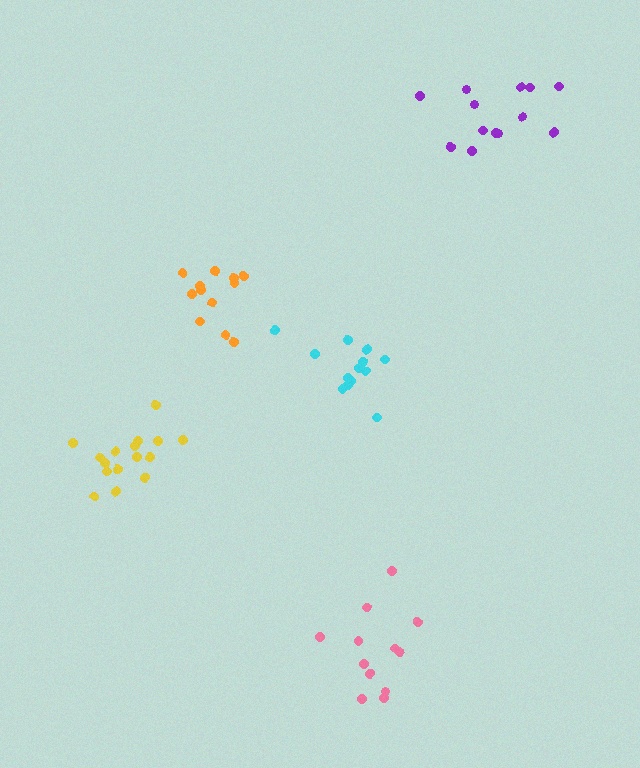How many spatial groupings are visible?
There are 5 spatial groupings.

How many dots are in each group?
Group 1: 16 dots, Group 2: 12 dots, Group 3: 13 dots, Group 4: 13 dots, Group 5: 12 dots (66 total).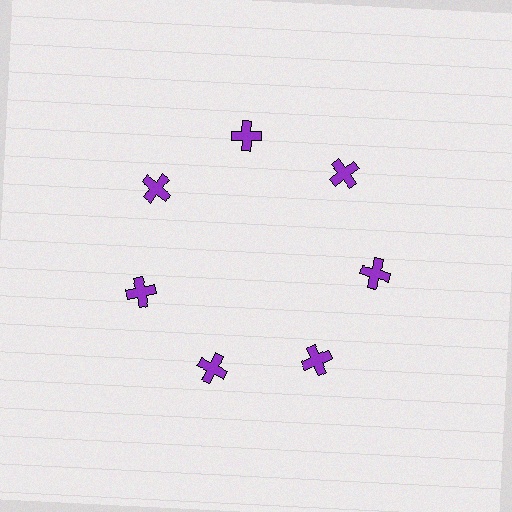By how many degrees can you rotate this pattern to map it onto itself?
The pattern maps onto itself every 51 degrees of rotation.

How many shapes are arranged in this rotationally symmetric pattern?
There are 7 shapes, arranged in 7 groups of 1.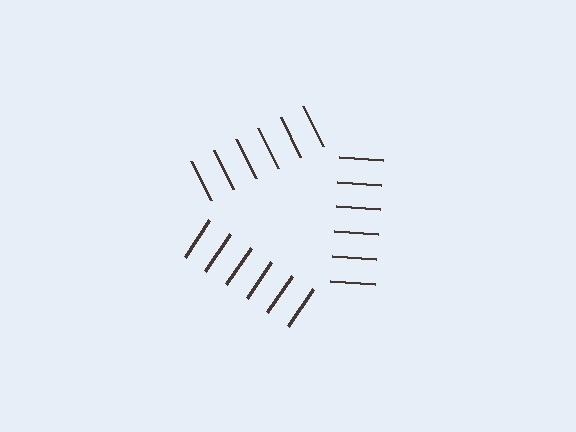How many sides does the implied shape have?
3 sides — the line-ends trace a triangle.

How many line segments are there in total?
18 — 6 along each of the 3 edges.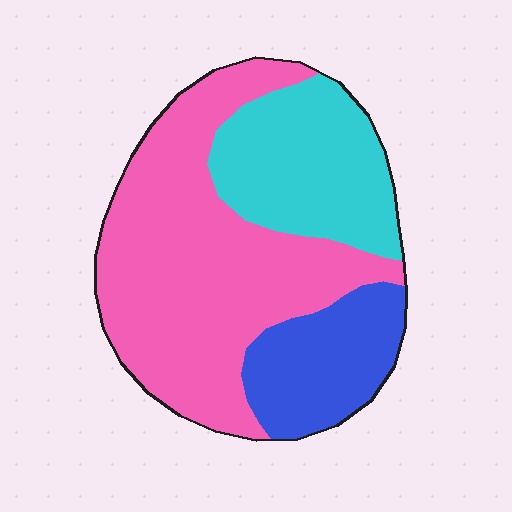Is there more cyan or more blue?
Cyan.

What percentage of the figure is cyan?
Cyan covers about 25% of the figure.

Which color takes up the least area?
Blue, at roughly 20%.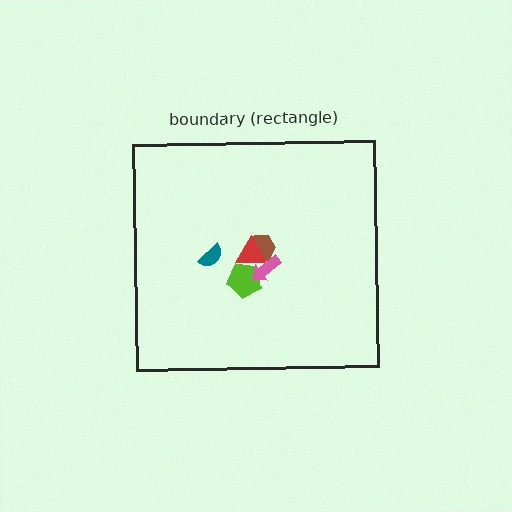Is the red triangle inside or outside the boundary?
Inside.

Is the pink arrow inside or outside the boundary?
Inside.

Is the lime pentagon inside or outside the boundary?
Inside.